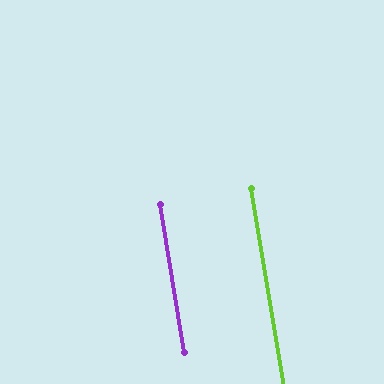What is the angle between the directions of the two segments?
Approximately 0 degrees.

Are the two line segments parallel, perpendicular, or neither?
Parallel — their directions differ by only 0.1°.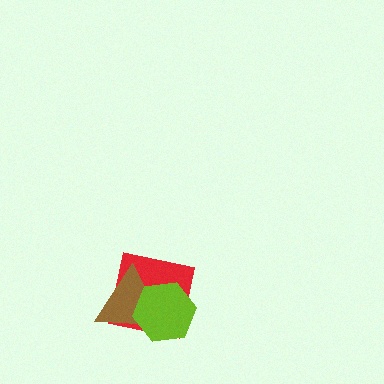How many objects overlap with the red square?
2 objects overlap with the red square.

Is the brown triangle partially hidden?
Yes, it is partially covered by another shape.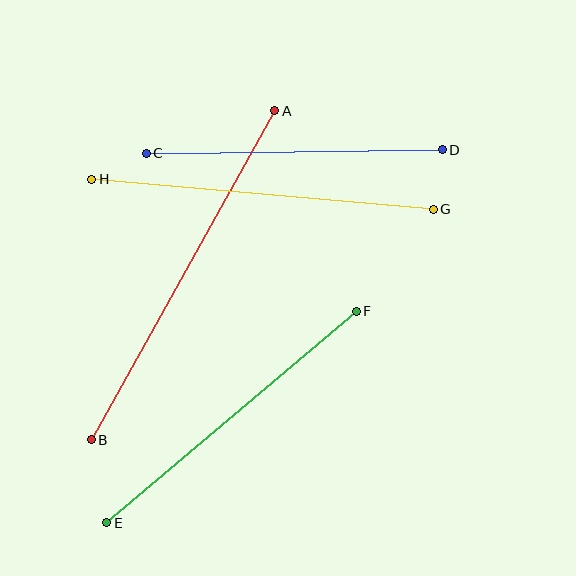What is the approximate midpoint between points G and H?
The midpoint is at approximately (262, 194) pixels.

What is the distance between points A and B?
The distance is approximately 376 pixels.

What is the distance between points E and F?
The distance is approximately 327 pixels.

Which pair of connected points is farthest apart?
Points A and B are farthest apart.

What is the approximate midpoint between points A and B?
The midpoint is at approximately (183, 275) pixels.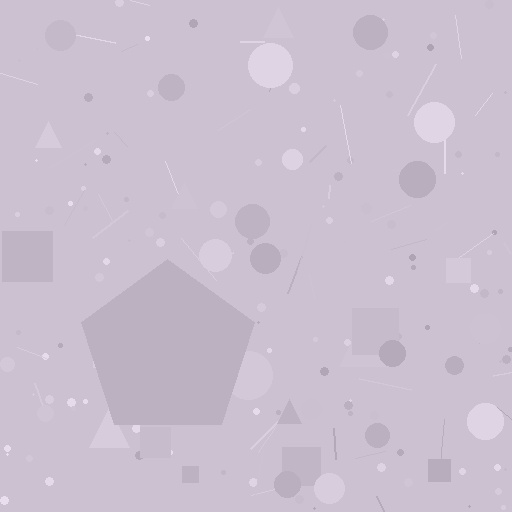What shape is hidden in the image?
A pentagon is hidden in the image.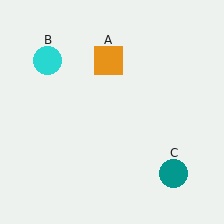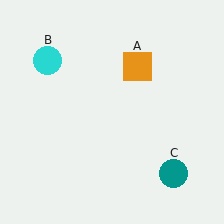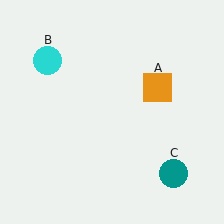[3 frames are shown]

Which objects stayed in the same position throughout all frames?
Cyan circle (object B) and teal circle (object C) remained stationary.